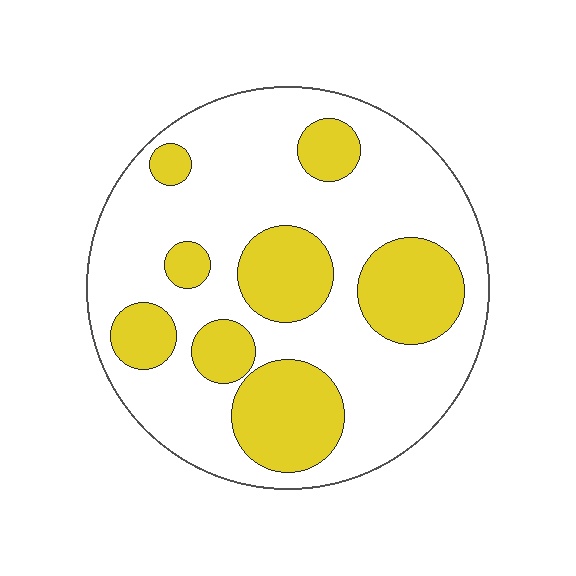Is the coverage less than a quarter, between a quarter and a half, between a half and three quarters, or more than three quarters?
Between a quarter and a half.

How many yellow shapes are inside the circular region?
8.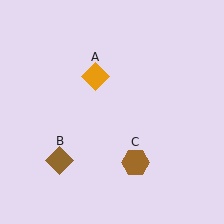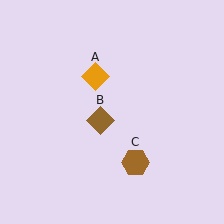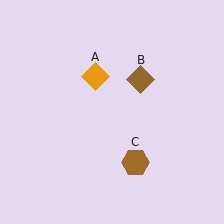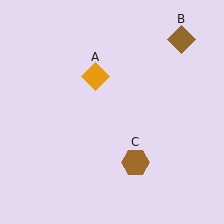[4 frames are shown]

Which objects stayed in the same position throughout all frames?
Orange diamond (object A) and brown hexagon (object C) remained stationary.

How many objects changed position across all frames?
1 object changed position: brown diamond (object B).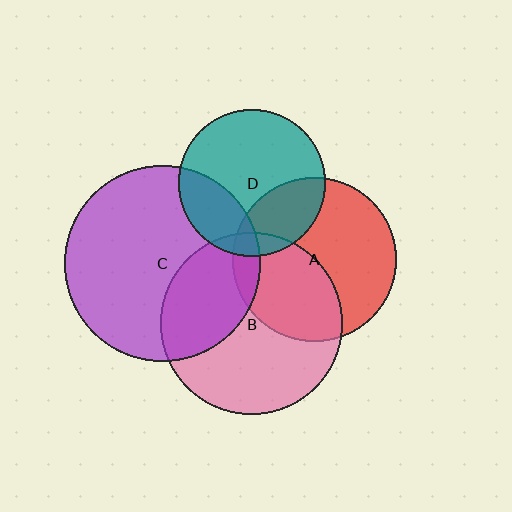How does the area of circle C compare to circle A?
Approximately 1.4 times.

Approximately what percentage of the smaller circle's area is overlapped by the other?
Approximately 25%.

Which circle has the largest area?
Circle C (purple).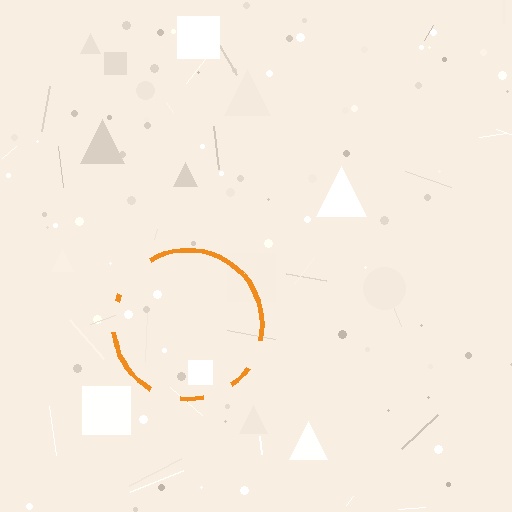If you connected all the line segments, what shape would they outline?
They would outline a circle.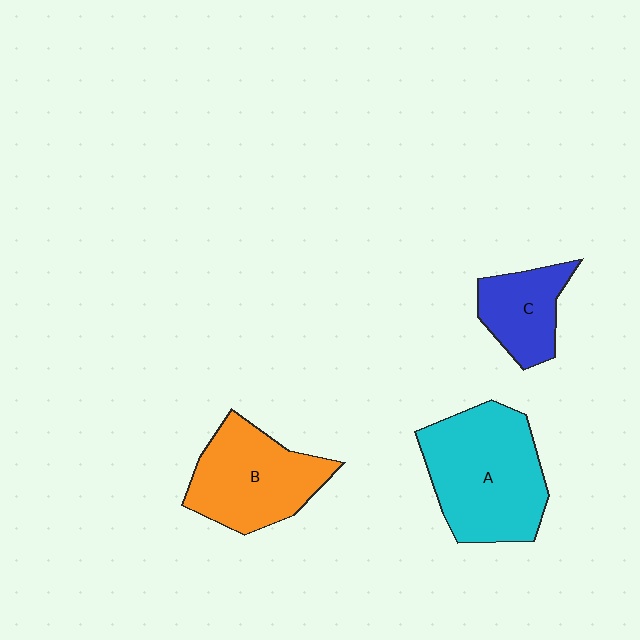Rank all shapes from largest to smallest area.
From largest to smallest: A (cyan), B (orange), C (blue).